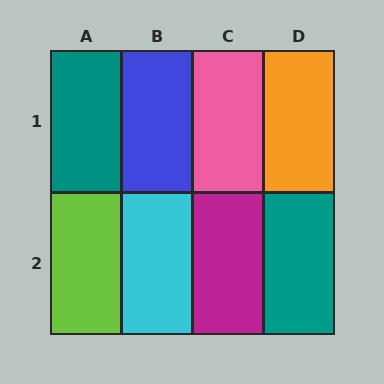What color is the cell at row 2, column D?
Teal.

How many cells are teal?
2 cells are teal.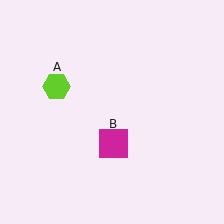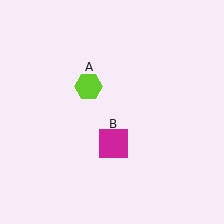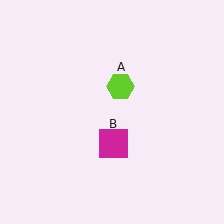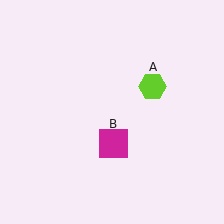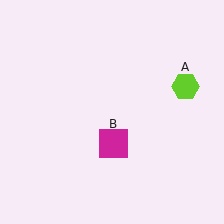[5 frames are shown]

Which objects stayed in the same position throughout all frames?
Magenta square (object B) remained stationary.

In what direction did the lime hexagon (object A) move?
The lime hexagon (object A) moved right.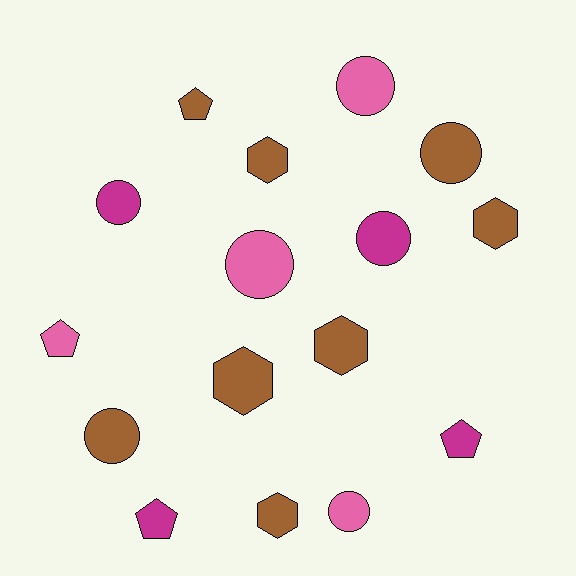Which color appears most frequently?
Brown, with 8 objects.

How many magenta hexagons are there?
There are no magenta hexagons.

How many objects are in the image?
There are 16 objects.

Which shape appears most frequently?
Circle, with 7 objects.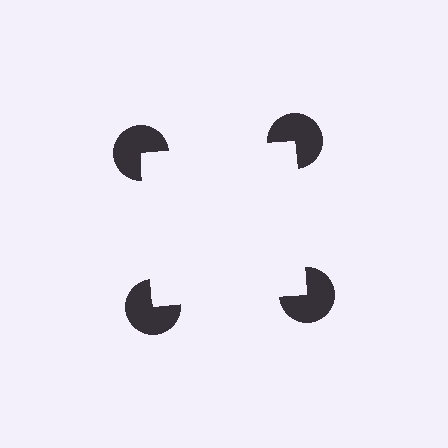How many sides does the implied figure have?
4 sides.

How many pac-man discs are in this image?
There are 4 — one at each vertex of the illusory square.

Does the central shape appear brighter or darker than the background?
It typically appears slightly brighter than the background, even though no actual brightness change is drawn.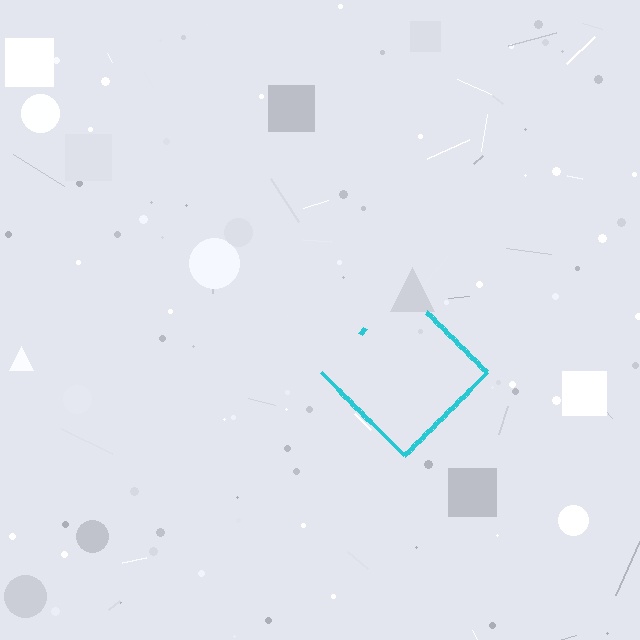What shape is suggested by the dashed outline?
The dashed outline suggests a diamond.